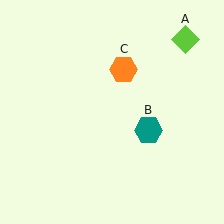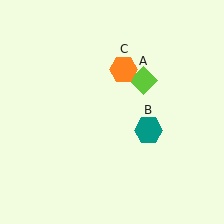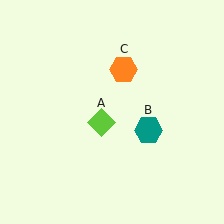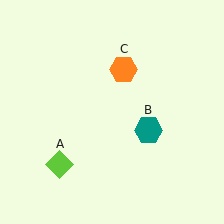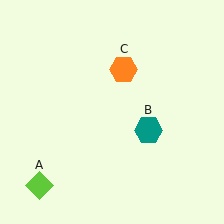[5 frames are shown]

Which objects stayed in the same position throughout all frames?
Teal hexagon (object B) and orange hexagon (object C) remained stationary.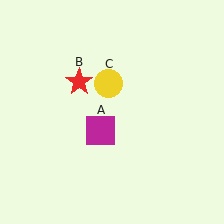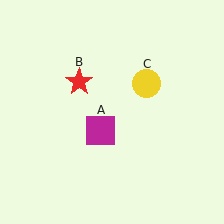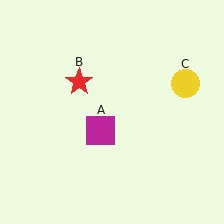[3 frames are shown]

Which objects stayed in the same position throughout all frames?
Magenta square (object A) and red star (object B) remained stationary.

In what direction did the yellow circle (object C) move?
The yellow circle (object C) moved right.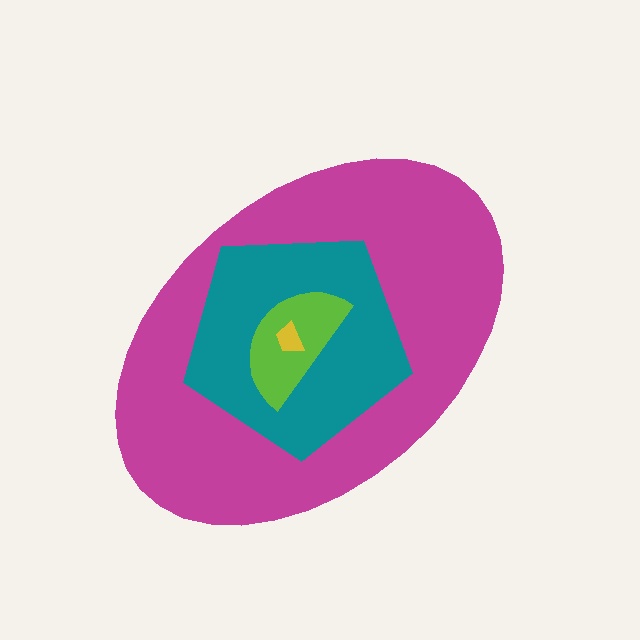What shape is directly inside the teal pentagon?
The lime semicircle.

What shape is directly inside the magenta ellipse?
The teal pentagon.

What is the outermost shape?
The magenta ellipse.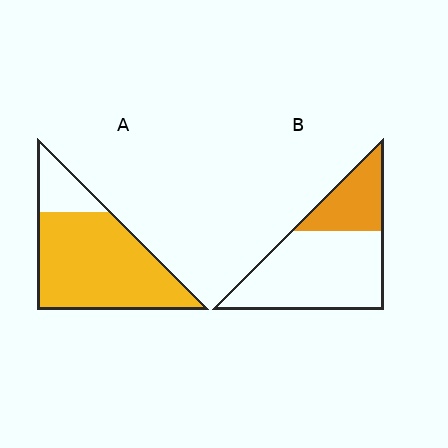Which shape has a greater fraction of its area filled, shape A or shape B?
Shape A.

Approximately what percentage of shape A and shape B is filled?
A is approximately 80% and B is approximately 30%.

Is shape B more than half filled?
No.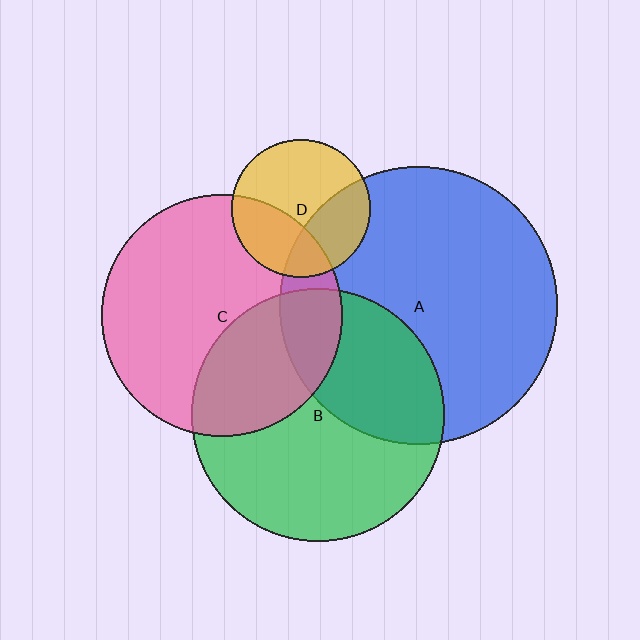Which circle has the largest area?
Circle A (blue).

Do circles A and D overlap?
Yes.